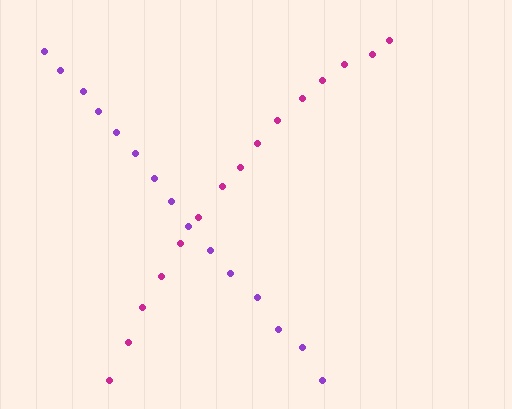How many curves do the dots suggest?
There are 2 distinct paths.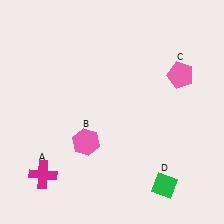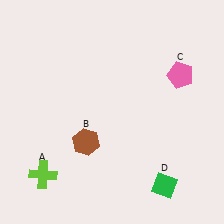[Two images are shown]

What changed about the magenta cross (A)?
In Image 1, A is magenta. In Image 2, it changed to lime.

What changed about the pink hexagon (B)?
In Image 1, B is pink. In Image 2, it changed to brown.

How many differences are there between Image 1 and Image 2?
There are 2 differences between the two images.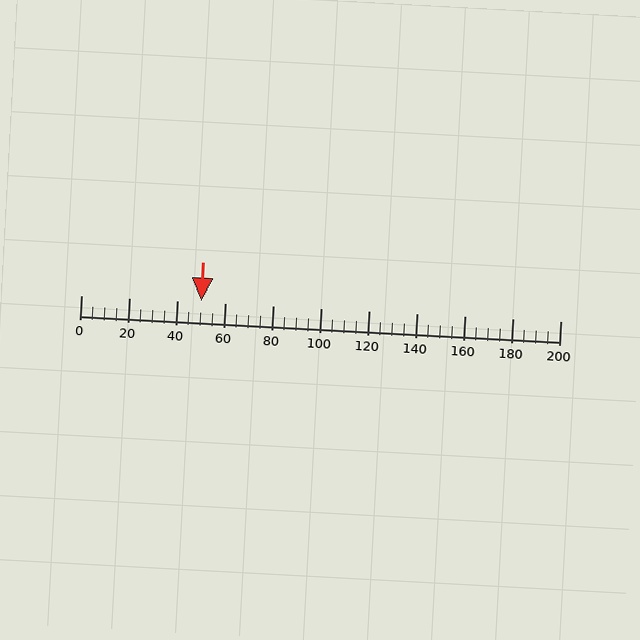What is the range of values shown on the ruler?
The ruler shows values from 0 to 200.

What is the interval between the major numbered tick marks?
The major tick marks are spaced 20 units apart.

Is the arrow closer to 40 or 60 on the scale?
The arrow is closer to 60.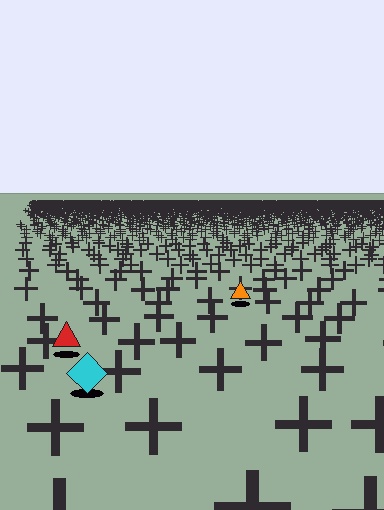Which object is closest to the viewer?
The cyan diamond is closest. The texture marks near it are larger and more spread out.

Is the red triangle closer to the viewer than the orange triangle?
Yes. The red triangle is closer — you can tell from the texture gradient: the ground texture is coarser near it.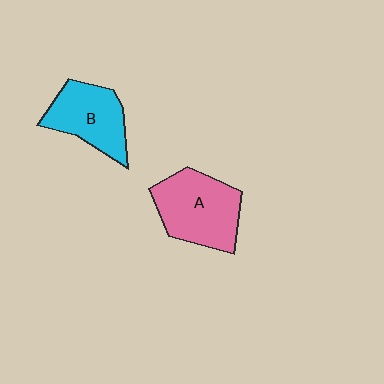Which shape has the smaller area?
Shape B (cyan).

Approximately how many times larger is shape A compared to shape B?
Approximately 1.2 times.